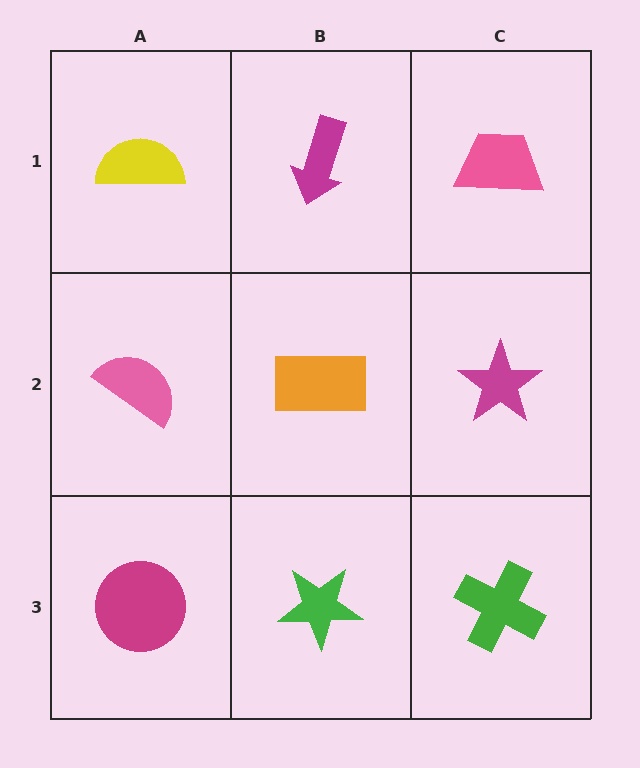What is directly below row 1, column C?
A magenta star.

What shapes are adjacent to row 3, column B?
An orange rectangle (row 2, column B), a magenta circle (row 3, column A), a green cross (row 3, column C).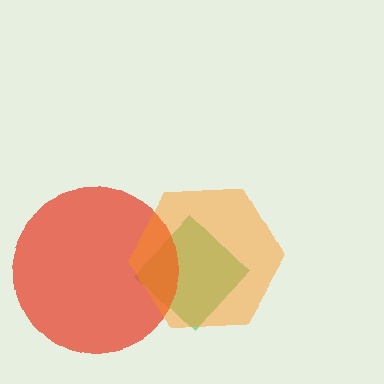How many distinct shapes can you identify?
There are 3 distinct shapes: a green diamond, a red circle, an orange hexagon.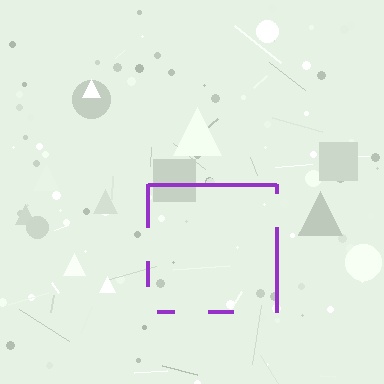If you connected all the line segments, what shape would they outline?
They would outline a square.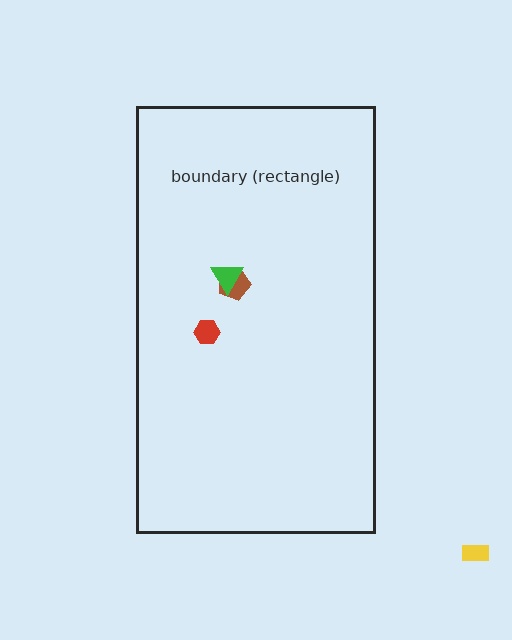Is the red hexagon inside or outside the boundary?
Inside.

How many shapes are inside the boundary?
3 inside, 1 outside.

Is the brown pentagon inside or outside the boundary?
Inside.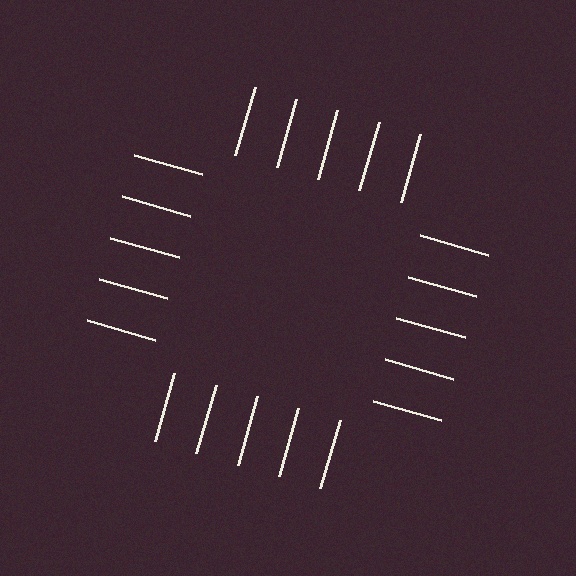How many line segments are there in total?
20 — 5 along each of the 4 edges.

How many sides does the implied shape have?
4 sides — the line-ends trace a square.